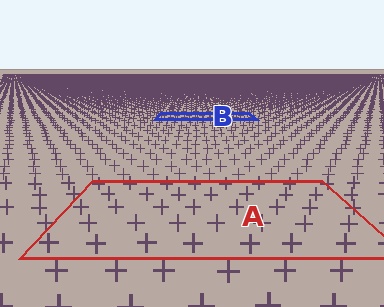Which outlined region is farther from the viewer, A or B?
Region B is farther from the viewer — the texture elements inside it appear smaller and more densely packed.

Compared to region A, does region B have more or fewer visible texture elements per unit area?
Region B has more texture elements per unit area — they are packed more densely because it is farther away.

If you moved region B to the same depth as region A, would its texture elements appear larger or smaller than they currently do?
They would appear larger. At a closer depth, the same texture elements are projected at a bigger on-screen size.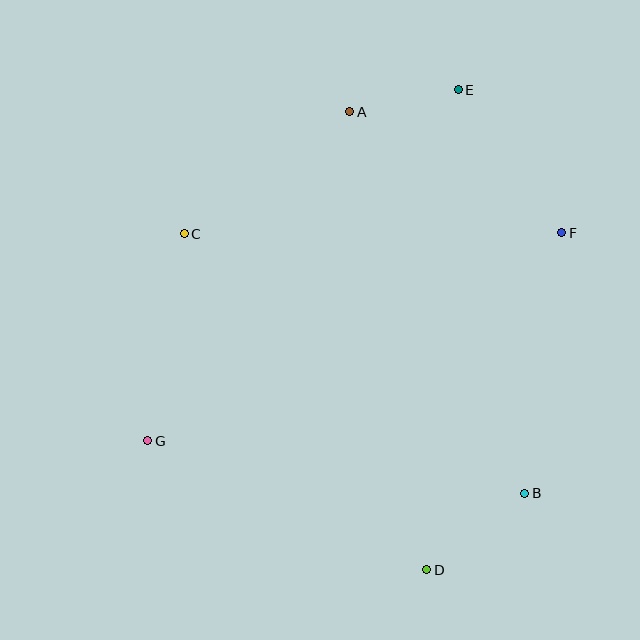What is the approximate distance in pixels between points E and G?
The distance between E and G is approximately 469 pixels.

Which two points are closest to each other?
Points A and E are closest to each other.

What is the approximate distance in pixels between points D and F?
The distance between D and F is approximately 363 pixels.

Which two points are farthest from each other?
Points D and E are farthest from each other.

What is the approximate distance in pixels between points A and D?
The distance between A and D is approximately 464 pixels.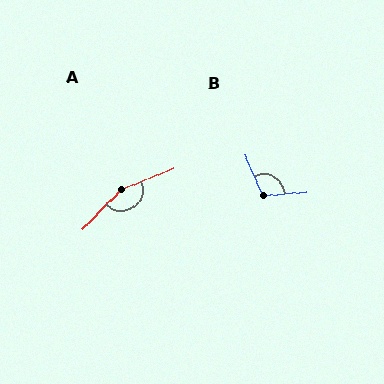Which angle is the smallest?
B, at approximately 109 degrees.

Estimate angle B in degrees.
Approximately 109 degrees.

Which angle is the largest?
A, at approximately 155 degrees.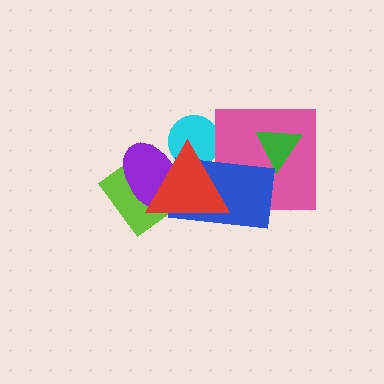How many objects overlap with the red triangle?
5 objects overlap with the red triangle.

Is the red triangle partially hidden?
No, no other shape covers it.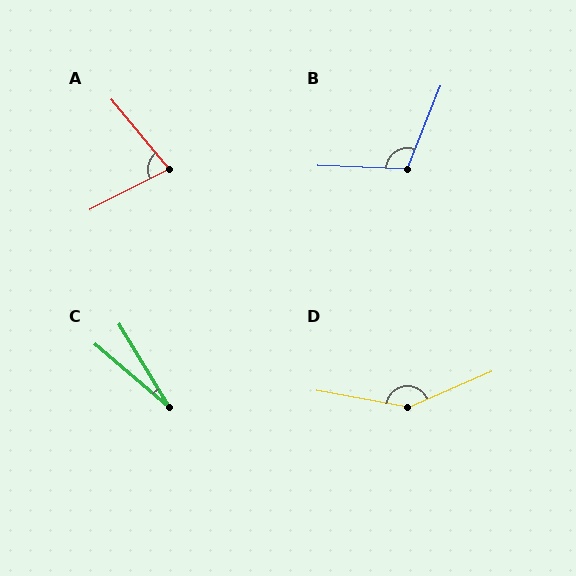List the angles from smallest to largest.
C (19°), A (78°), B (109°), D (146°).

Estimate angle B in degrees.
Approximately 109 degrees.